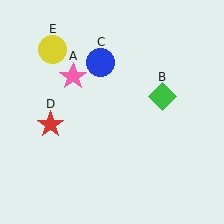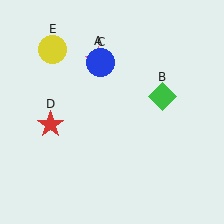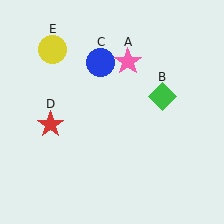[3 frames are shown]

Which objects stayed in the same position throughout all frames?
Green diamond (object B) and blue circle (object C) and red star (object D) and yellow circle (object E) remained stationary.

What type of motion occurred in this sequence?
The pink star (object A) rotated clockwise around the center of the scene.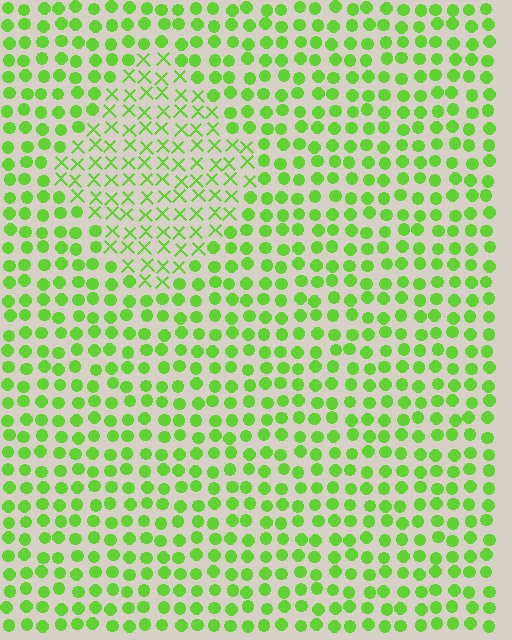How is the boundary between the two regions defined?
The boundary is defined by a change in element shape: X marks inside vs. circles outside. All elements share the same color and spacing.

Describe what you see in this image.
The image is filled with small lime elements arranged in a uniform grid. A diamond-shaped region contains X marks, while the surrounding area contains circles. The boundary is defined purely by the change in element shape.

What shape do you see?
I see a diamond.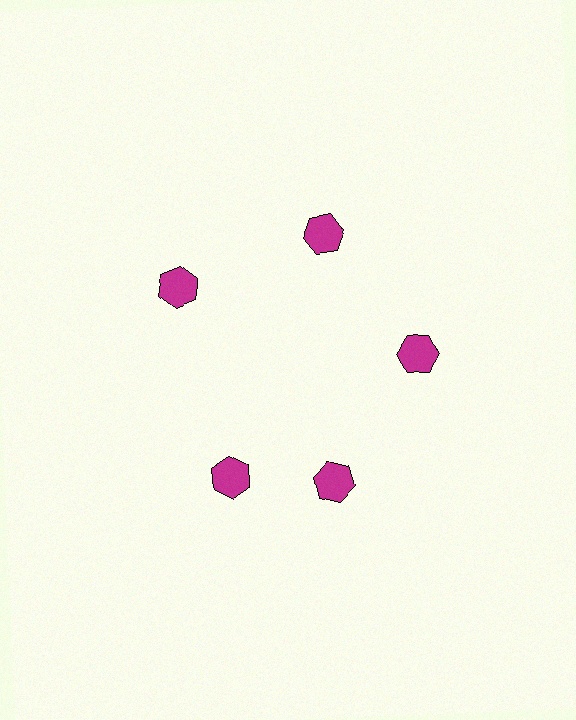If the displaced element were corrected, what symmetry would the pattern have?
It would have 5-fold rotational symmetry — the pattern would map onto itself every 72 degrees.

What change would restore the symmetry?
The symmetry would be restored by rotating it back into even spacing with its neighbors so that all 5 hexagons sit at equal angles and equal distance from the center.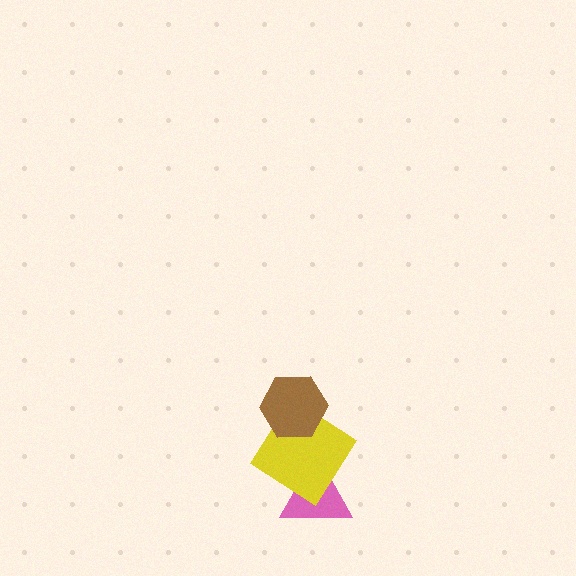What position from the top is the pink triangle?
The pink triangle is 3rd from the top.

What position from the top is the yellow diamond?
The yellow diamond is 2nd from the top.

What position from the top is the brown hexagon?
The brown hexagon is 1st from the top.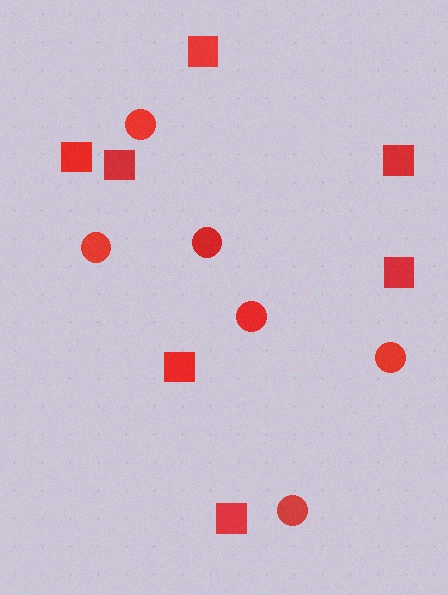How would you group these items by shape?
There are 2 groups: one group of circles (6) and one group of squares (7).